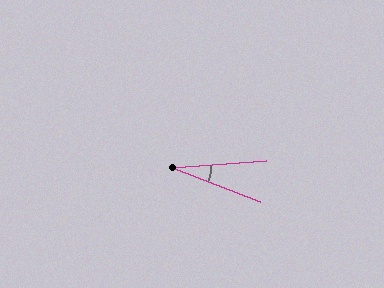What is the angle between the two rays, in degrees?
Approximately 25 degrees.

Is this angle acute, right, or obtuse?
It is acute.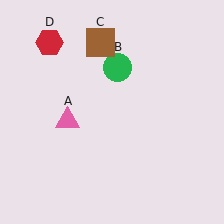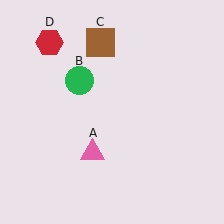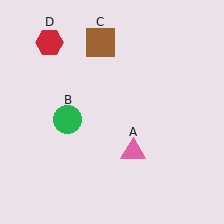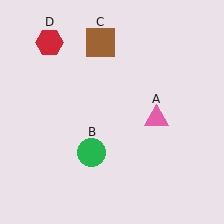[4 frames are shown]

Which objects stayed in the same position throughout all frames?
Brown square (object C) and red hexagon (object D) remained stationary.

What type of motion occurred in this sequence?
The pink triangle (object A), green circle (object B) rotated counterclockwise around the center of the scene.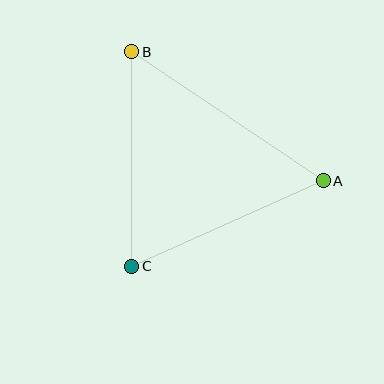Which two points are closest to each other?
Points A and C are closest to each other.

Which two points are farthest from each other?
Points A and B are farthest from each other.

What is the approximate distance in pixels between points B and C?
The distance between B and C is approximately 215 pixels.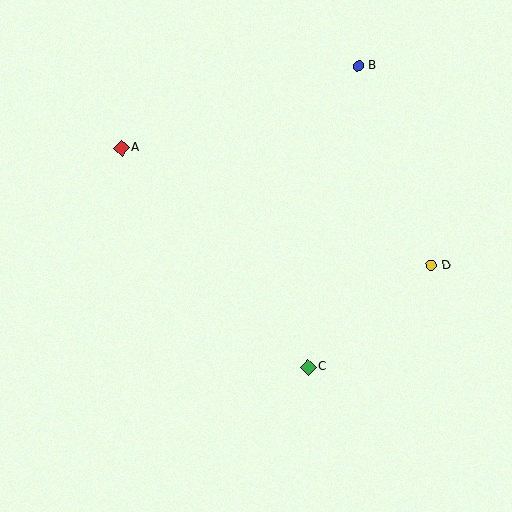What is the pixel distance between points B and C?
The distance between B and C is 305 pixels.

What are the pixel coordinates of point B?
Point B is at (358, 66).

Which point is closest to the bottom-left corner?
Point C is closest to the bottom-left corner.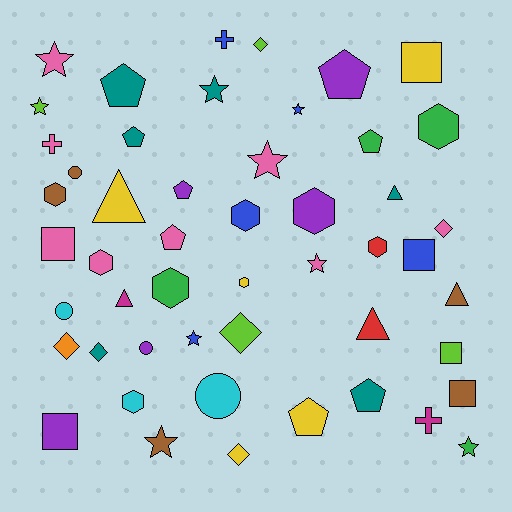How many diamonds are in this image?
There are 6 diamonds.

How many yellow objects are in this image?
There are 5 yellow objects.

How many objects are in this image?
There are 50 objects.